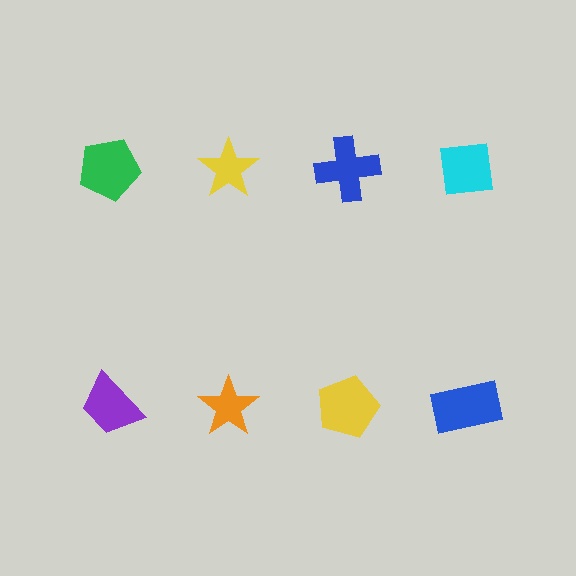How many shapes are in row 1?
4 shapes.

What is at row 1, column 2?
A yellow star.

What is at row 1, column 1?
A green pentagon.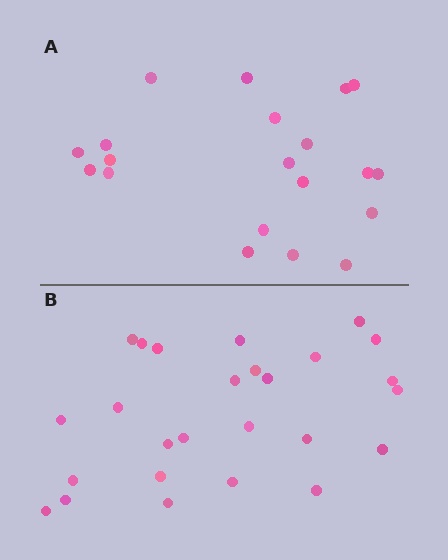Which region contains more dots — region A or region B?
Region B (the bottom region) has more dots.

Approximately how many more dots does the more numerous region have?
Region B has about 6 more dots than region A.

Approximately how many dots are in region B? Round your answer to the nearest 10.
About 30 dots. (The exact count is 26, which rounds to 30.)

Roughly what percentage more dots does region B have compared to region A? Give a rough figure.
About 30% more.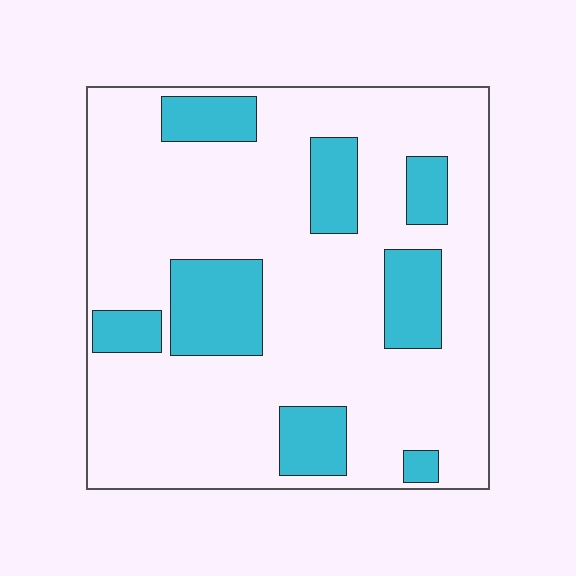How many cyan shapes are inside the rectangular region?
8.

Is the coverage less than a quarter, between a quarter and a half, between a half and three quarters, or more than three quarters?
Less than a quarter.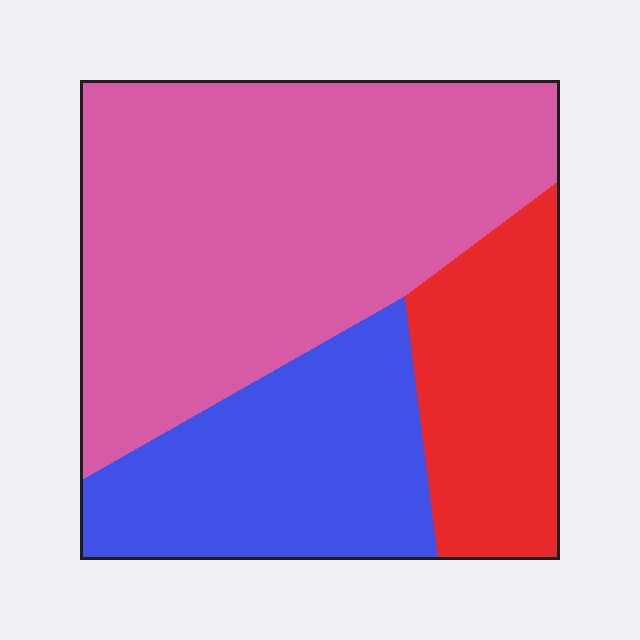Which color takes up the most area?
Pink, at roughly 55%.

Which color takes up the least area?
Red, at roughly 20%.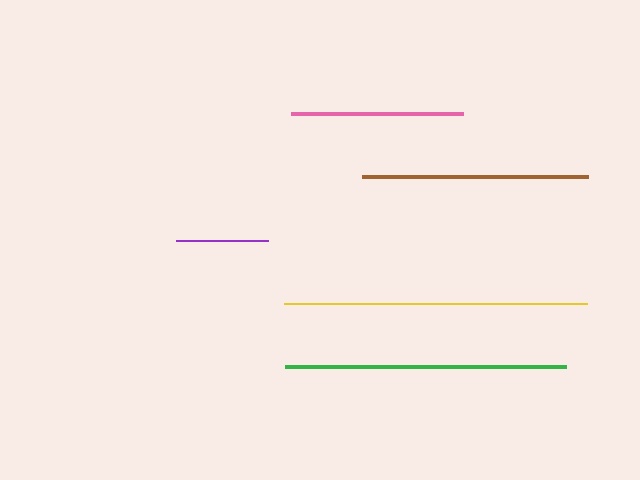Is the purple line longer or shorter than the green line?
The green line is longer than the purple line.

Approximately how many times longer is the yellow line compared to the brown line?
The yellow line is approximately 1.3 times the length of the brown line.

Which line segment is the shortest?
The purple line is the shortest at approximately 91 pixels.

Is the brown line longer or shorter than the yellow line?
The yellow line is longer than the brown line.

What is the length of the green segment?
The green segment is approximately 281 pixels long.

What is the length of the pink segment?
The pink segment is approximately 172 pixels long.